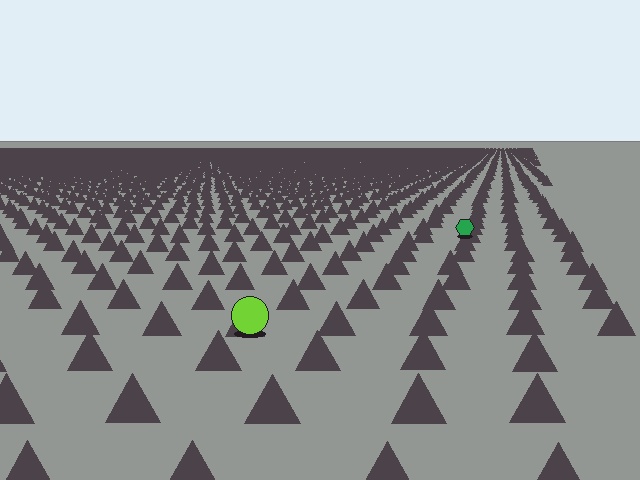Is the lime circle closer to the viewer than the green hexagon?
Yes. The lime circle is closer — you can tell from the texture gradient: the ground texture is coarser near it.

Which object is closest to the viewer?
The lime circle is closest. The texture marks near it are larger and more spread out.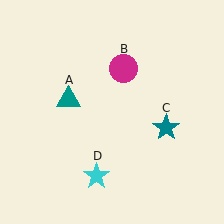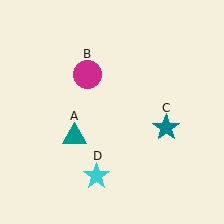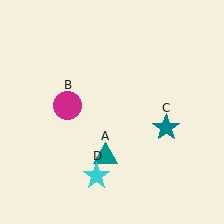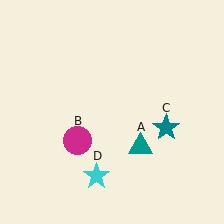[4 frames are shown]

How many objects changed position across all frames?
2 objects changed position: teal triangle (object A), magenta circle (object B).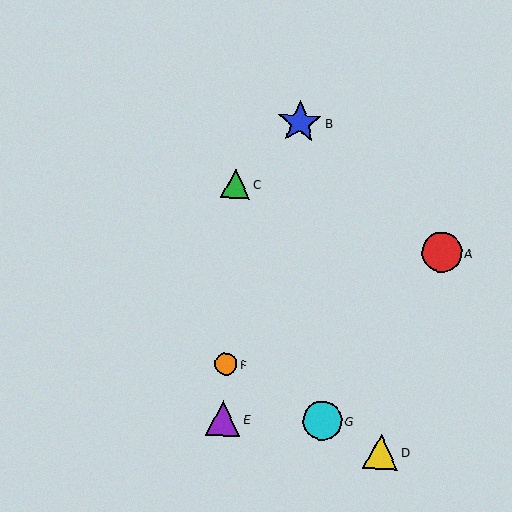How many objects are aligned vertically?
3 objects (C, E, F) are aligned vertically.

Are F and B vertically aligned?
No, F is at x≈226 and B is at x≈300.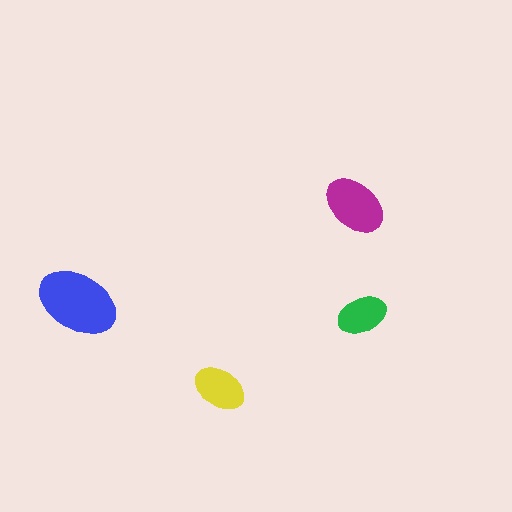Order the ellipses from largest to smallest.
the blue one, the magenta one, the yellow one, the green one.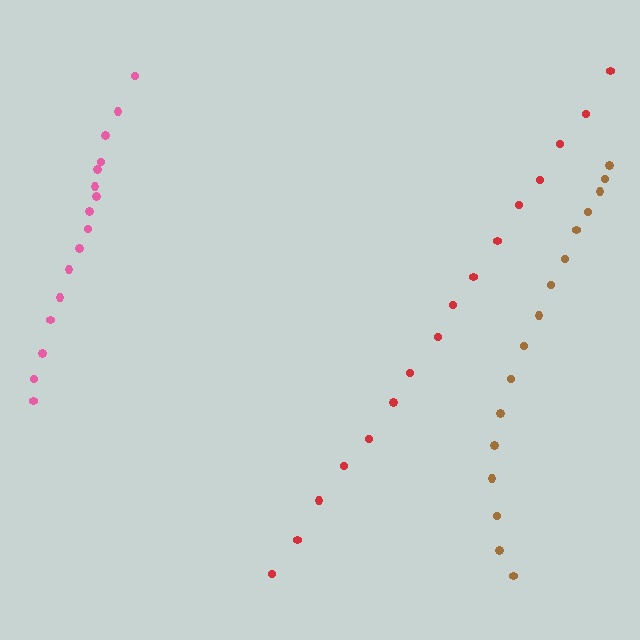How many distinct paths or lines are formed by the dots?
There are 3 distinct paths.